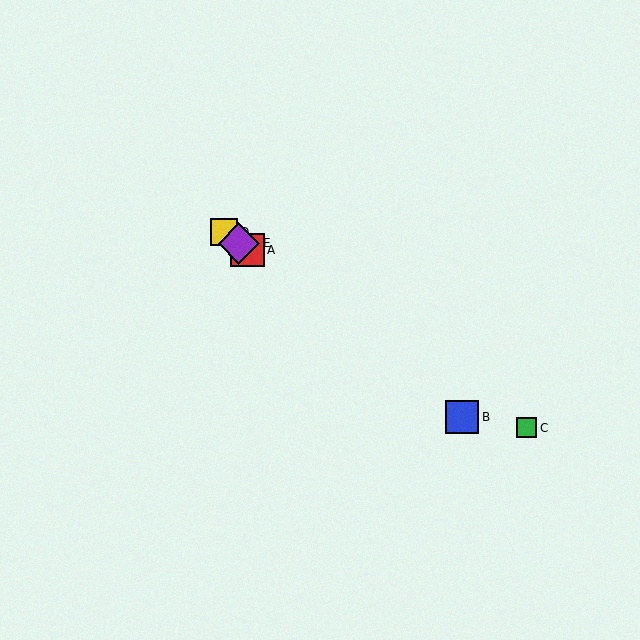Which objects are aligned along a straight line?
Objects A, B, D, E are aligned along a straight line.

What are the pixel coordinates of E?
Object E is at (239, 243).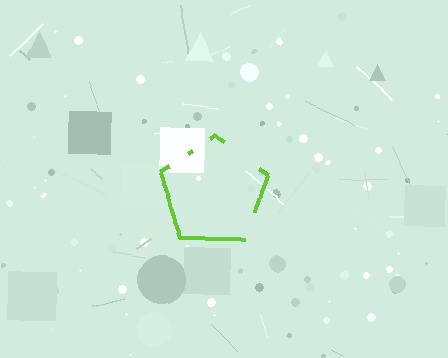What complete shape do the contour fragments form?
The contour fragments form a pentagon.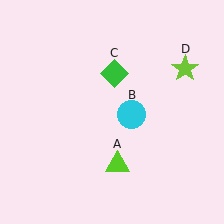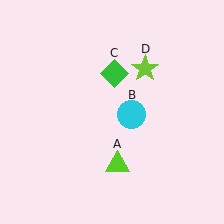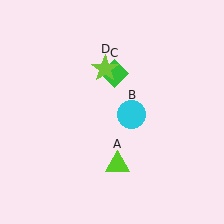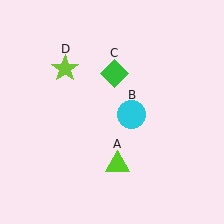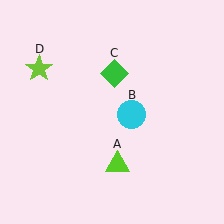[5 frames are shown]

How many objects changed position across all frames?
1 object changed position: lime star (object D).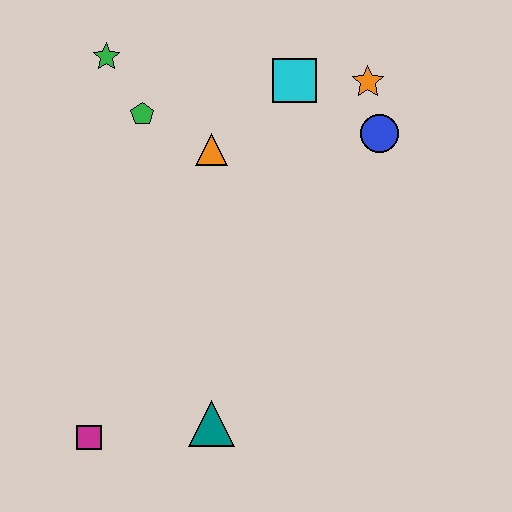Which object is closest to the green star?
The green pentagon is closest to the green star.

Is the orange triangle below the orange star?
Yes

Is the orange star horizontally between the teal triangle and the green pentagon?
No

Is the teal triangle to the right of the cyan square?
No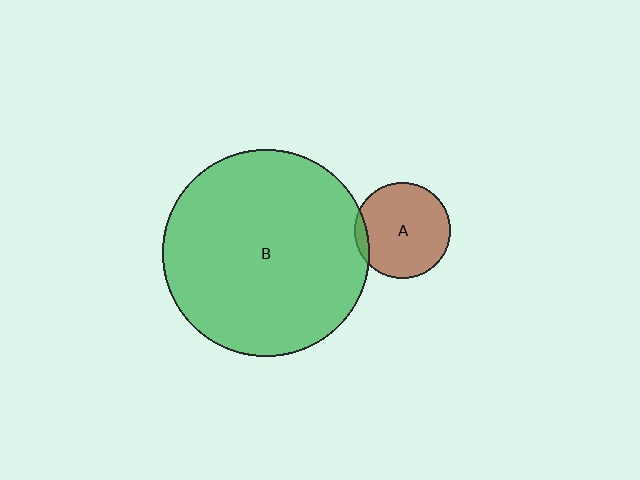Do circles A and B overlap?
Yes.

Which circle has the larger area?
Circle B (green).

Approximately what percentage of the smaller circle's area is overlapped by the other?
Approximately 5%.